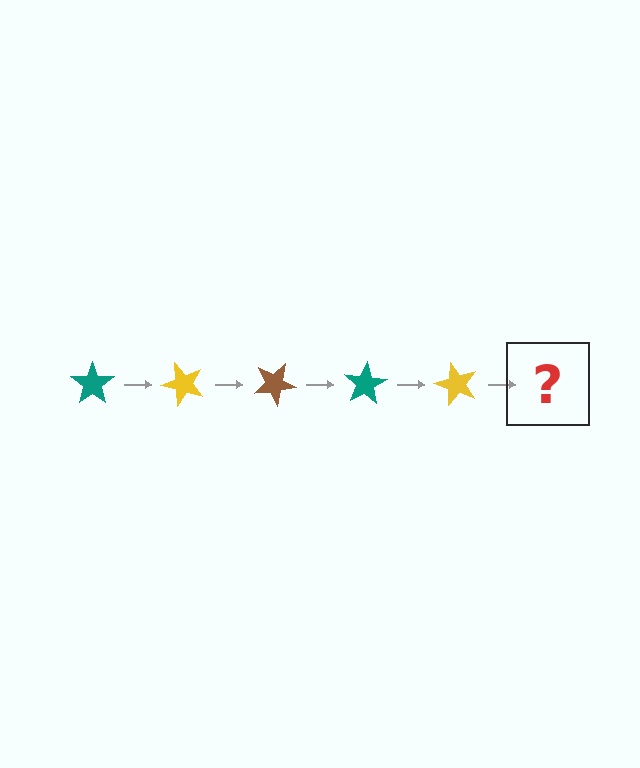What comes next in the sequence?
The next element should be a brown star, rotated 250 degrees from the start.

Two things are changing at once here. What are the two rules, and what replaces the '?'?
The two rules are that it rotates 50 degrees each step and the color cycles through teal, yellow, and brown. The '?' should be a brown star, rotated 250 degrees from the start.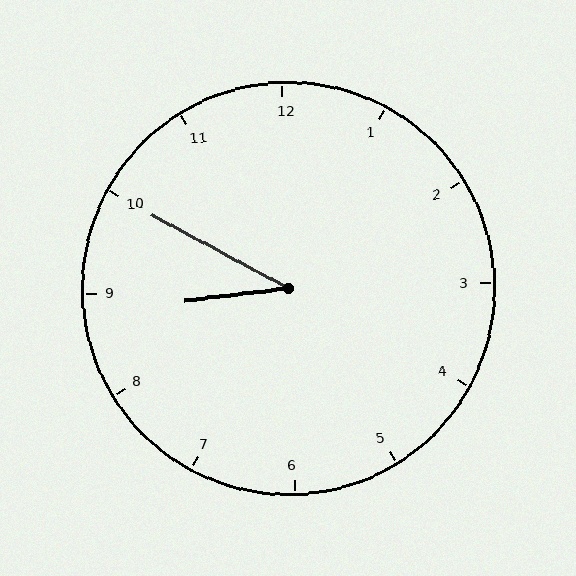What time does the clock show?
8:50.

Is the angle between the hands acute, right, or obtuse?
It is acute.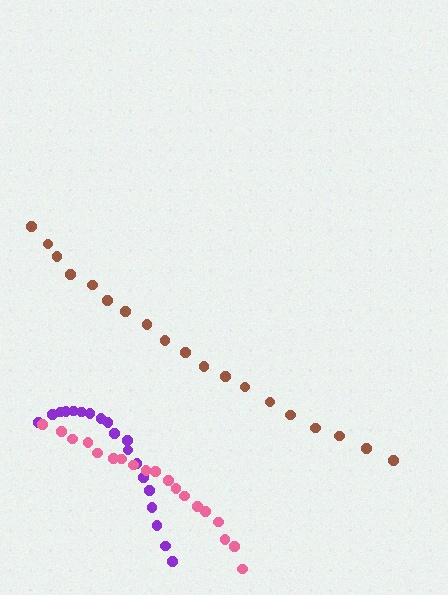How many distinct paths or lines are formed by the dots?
There are 3 distinct paths.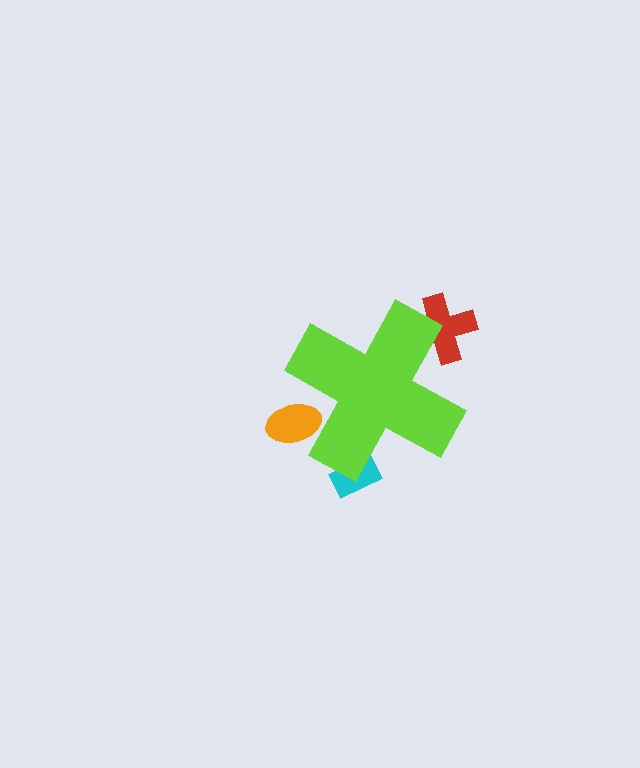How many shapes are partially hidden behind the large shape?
3 shapes are partially hidden.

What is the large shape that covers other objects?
A lime cross.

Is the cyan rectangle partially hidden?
Yes, the cyan rectangle is partially hidden behind the lime cross.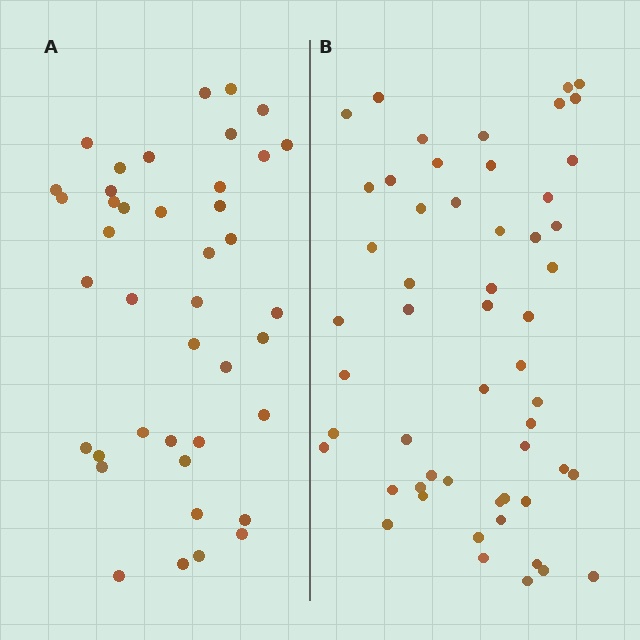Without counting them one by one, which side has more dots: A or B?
Region B (the right region) has more dots.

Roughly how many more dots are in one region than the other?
Region B has approximately 15 more dots than region A.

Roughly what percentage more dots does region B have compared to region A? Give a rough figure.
About 30% more.